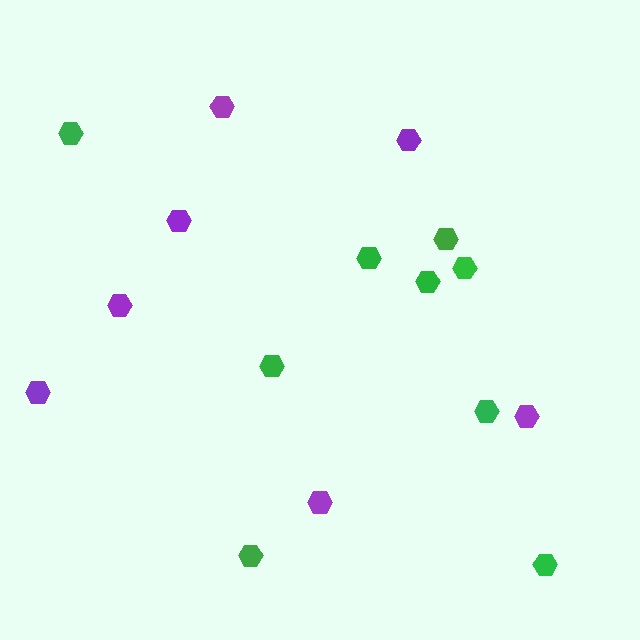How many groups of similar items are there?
There are 2 groups: one group of green hexagons (9) and one group of purple hexagons (7).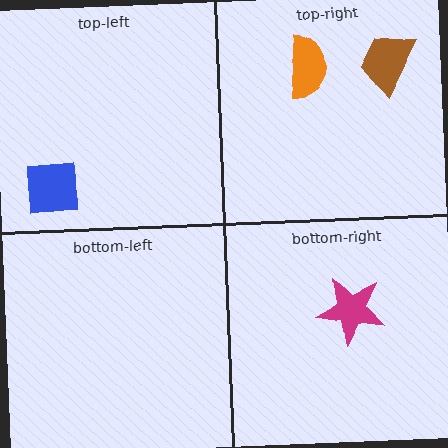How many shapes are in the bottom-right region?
1.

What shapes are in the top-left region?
The blue square.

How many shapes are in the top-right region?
2.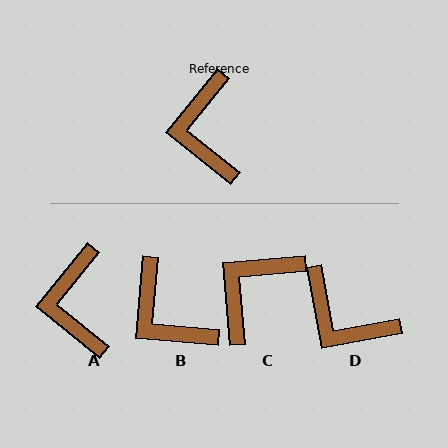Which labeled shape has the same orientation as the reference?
A.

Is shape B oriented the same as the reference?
No, it is off by about 34 degrees.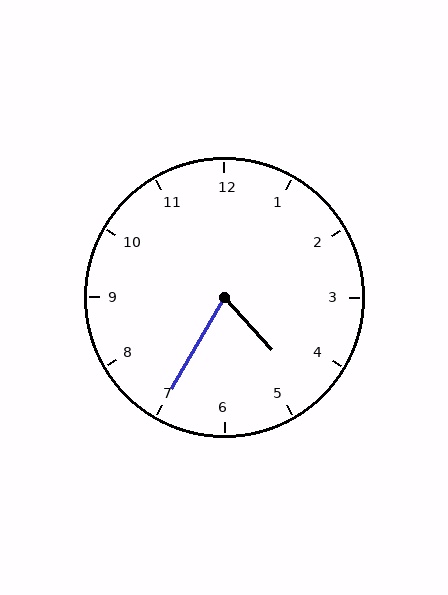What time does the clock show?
4:35.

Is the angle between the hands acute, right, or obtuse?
It is acute.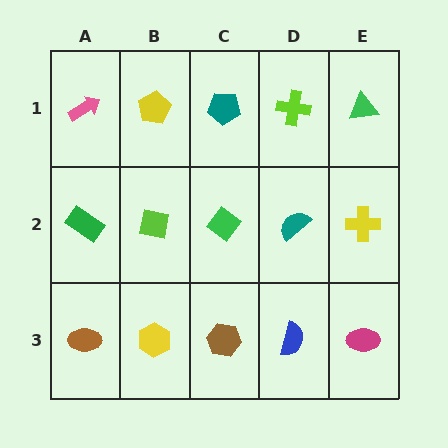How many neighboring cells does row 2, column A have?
3.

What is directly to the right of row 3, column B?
A brown hexagon.